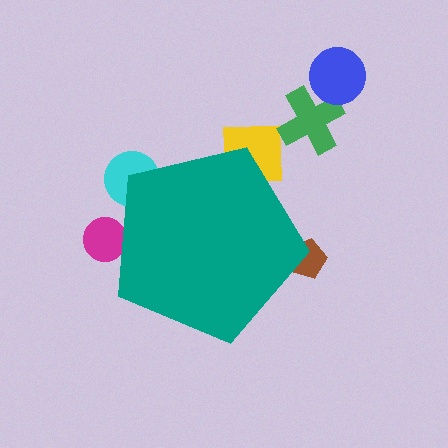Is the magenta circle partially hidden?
Yes, the magenta circle is partially hidden behind the teal pentagon.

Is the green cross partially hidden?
No, the green cross is fully visible.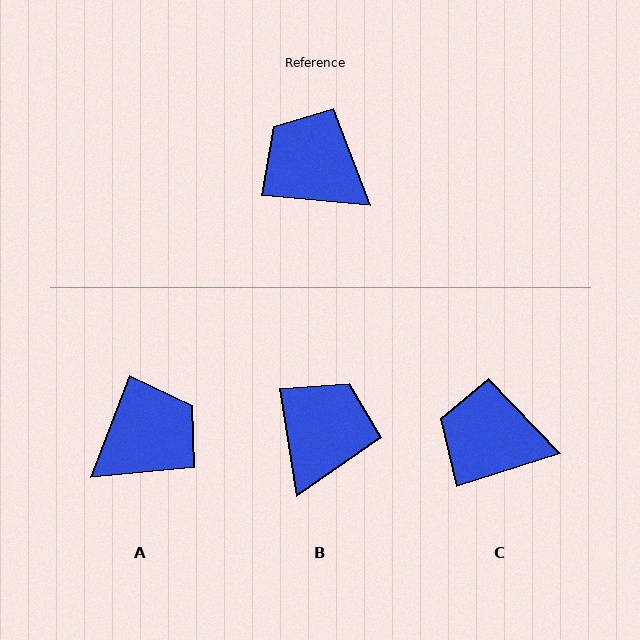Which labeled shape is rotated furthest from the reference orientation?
A, about 106 degrees away.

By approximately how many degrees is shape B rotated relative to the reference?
Approximately 76 degrees clockwise.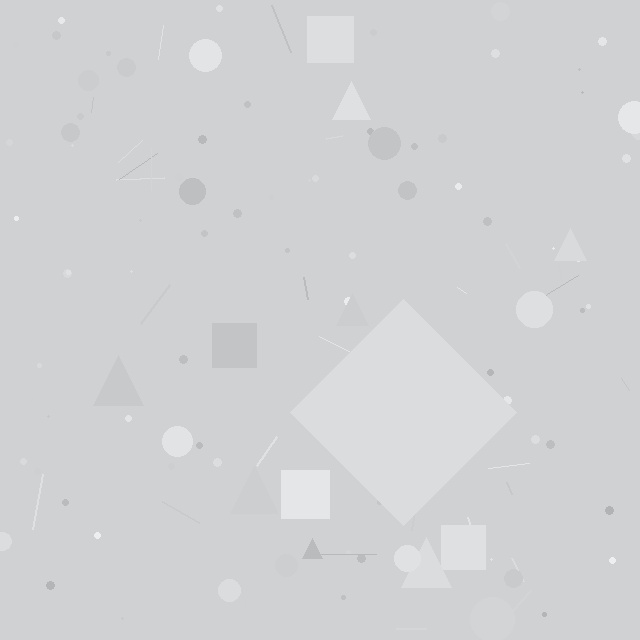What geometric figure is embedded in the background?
A diamond is embedded in the background.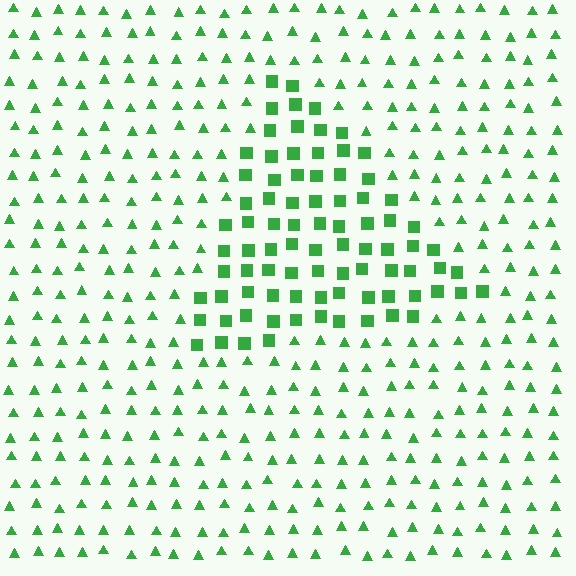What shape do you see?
I see a triangle.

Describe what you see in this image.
The image is filled with small green elements arranged in a uniform grid. A triangle-shaped region contains squares, while the surrounding area contains triangles. The boundary is defined purely by the change in element shape.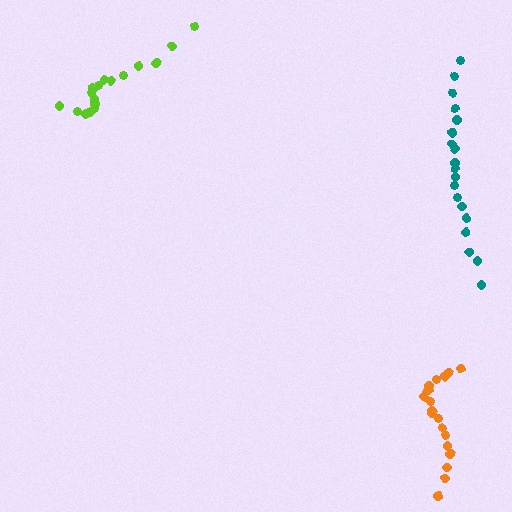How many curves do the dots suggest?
There are 3 distinct paths.